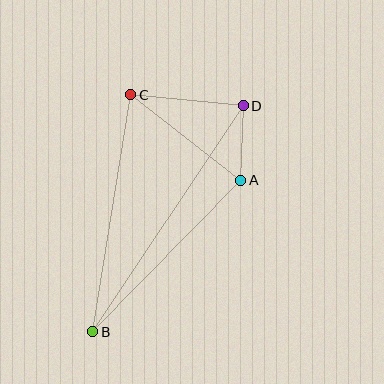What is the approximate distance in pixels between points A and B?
The distance between A and B is approximately 212 pixels.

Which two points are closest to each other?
Points A and D are closest to each other.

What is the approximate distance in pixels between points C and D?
The distance between C and D is approximately 113 pixels.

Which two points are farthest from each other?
Points B and D are farthest from each other.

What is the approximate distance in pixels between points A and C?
The distance between A and C is approximately 139 pixels.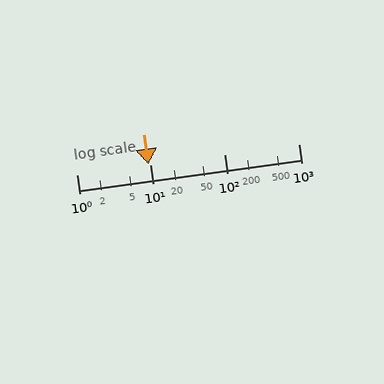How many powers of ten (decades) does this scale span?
The scale spans 3 decades, from 1 to 1000.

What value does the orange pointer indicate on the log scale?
The pointer indicates approximately 9.4.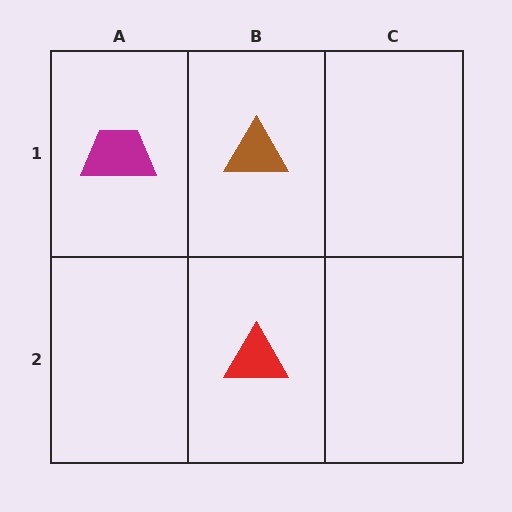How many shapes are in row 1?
2 shapes.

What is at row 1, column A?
A magenta trapezoid.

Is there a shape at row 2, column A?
No, that cell is empty.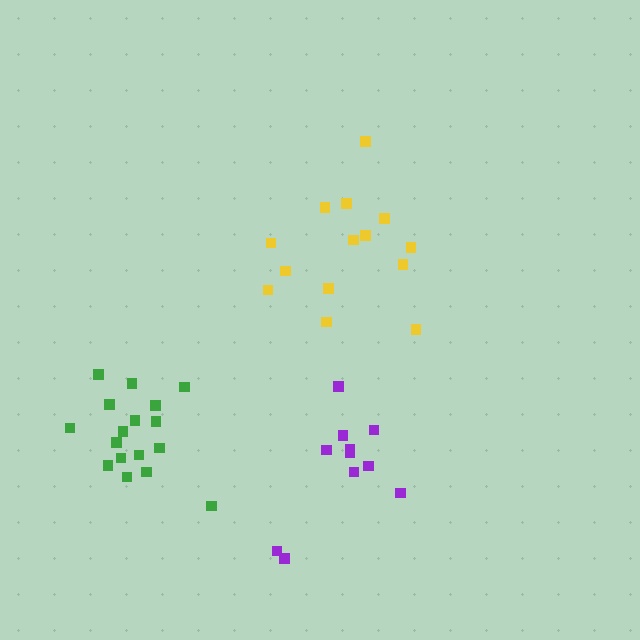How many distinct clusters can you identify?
There are 3 distinct clusters.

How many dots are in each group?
Group 1: 14 dots, Group 2: 17 dots, Group 3: 11 dots (42 total).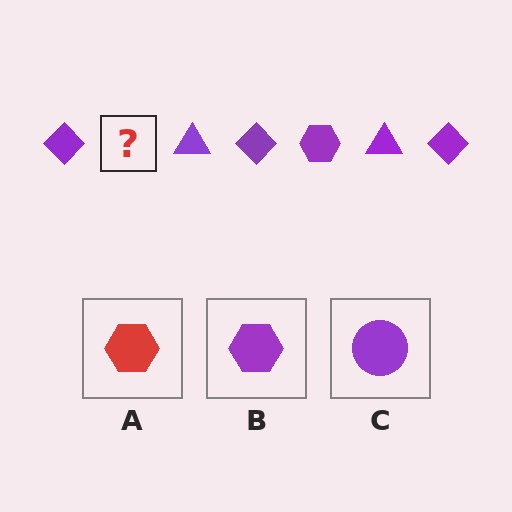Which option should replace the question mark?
Option B.